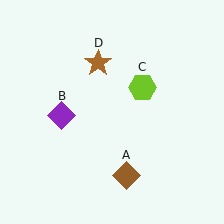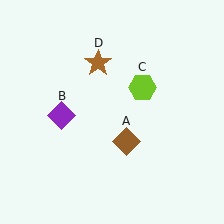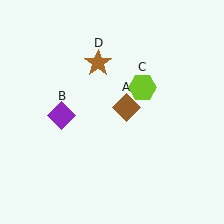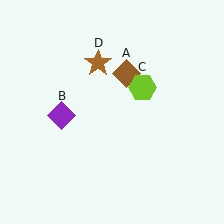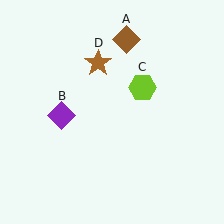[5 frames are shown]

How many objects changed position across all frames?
1 object changed position: brown diamond (object A).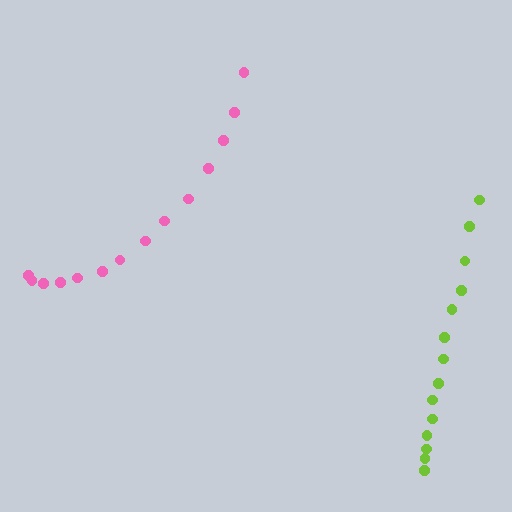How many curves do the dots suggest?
There are 2 distinct paths.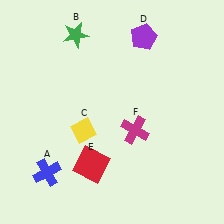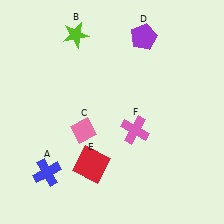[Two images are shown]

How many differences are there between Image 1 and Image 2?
There are 3 differences between the two images.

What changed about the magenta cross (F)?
In Image 1, F is magenta. In Image 2, it changed to pink.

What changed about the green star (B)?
In Image 1, B is green. In Image 2, it changed to lime.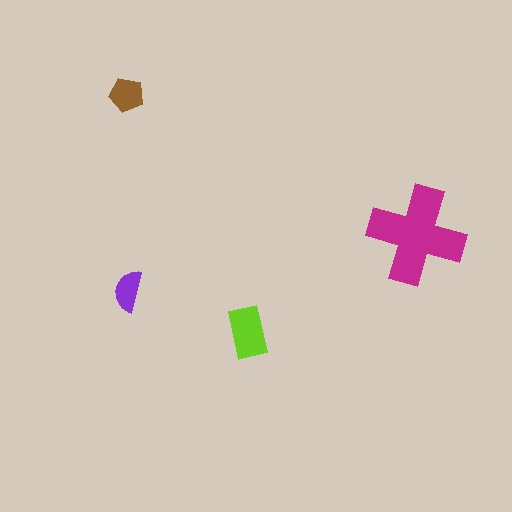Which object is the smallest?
The purple semicircle.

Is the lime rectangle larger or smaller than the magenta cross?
Smaller.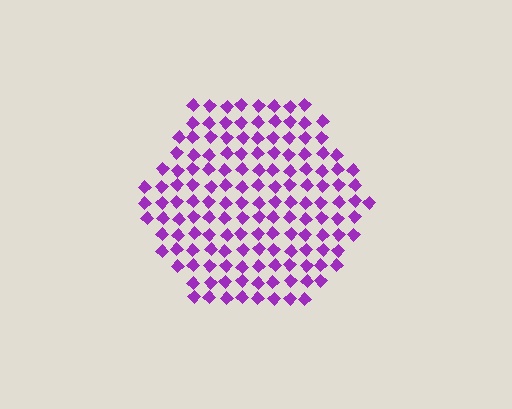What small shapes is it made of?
It is made of small diamonds.